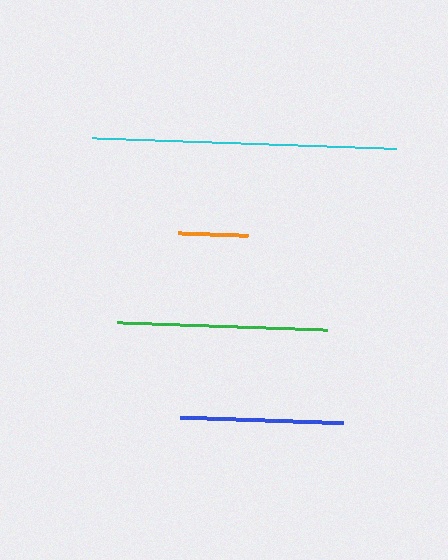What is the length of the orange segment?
The orange segment is approximately 70 pixels long.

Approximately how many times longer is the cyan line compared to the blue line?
The cyan line is approximately 1.9 times the length of the blue line.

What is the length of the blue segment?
The blue segment is approximately 162 pixels long.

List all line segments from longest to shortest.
From longest to shortest: cyan, green, blue, orange.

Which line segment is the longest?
The cyan line is the longest at approximately 304 pixels.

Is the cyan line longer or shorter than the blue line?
The cyan line is longer than the blue line.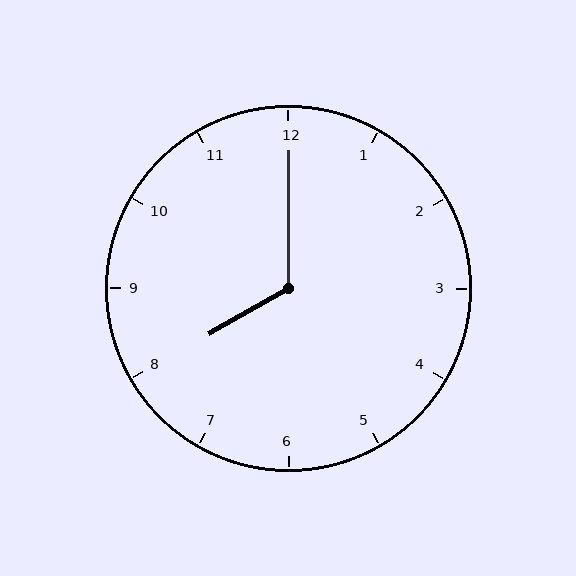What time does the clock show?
8:00.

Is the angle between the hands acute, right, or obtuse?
It is obtuse.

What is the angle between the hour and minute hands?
Approximately 120 degrees.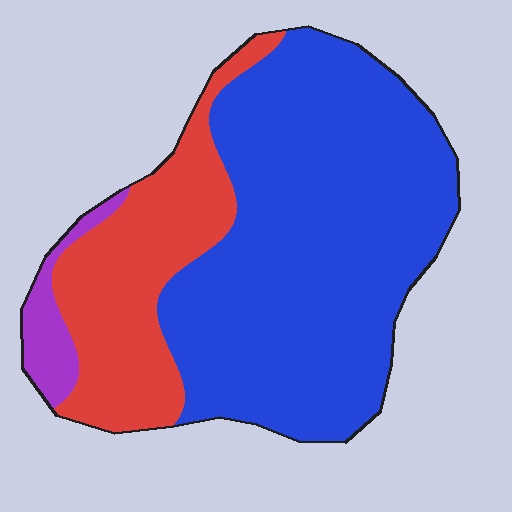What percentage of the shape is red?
Red covers roughly 25% of the shape.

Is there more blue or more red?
Blue.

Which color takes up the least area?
Purple, at roughly 5%.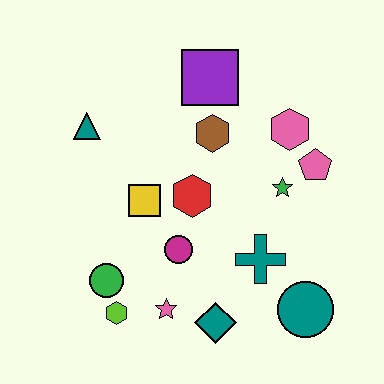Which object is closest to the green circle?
The lime hexagon is closest to the green circle.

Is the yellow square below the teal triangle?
Yes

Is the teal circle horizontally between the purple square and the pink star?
No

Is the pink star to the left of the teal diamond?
Yes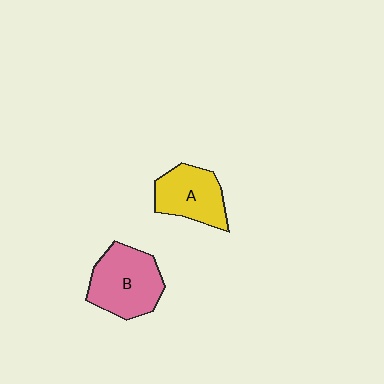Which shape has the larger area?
Shape B (pink).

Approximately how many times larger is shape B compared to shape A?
Approximately 1.3 times.